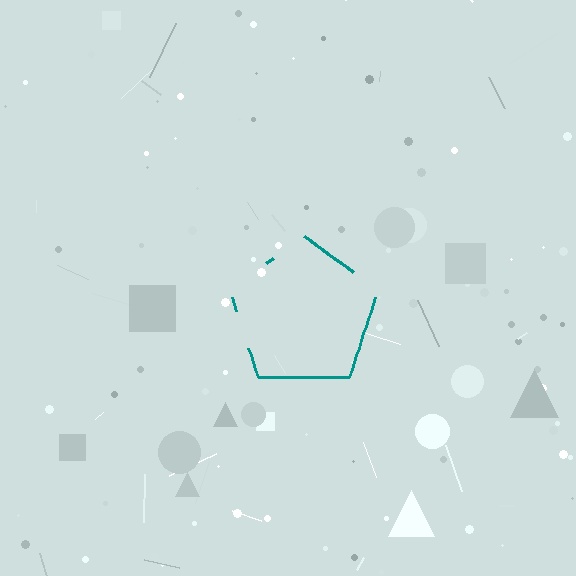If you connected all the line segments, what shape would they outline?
They would outline a pentagon.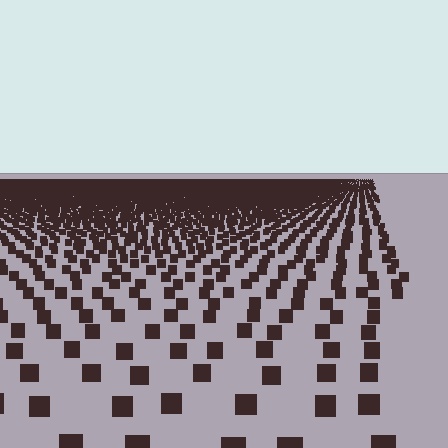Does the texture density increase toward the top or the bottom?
Density increases toward the top.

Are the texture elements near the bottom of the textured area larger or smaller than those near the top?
Larger. Near the bottom, elements are closer to the viewer and appear at a bigger on-screen size.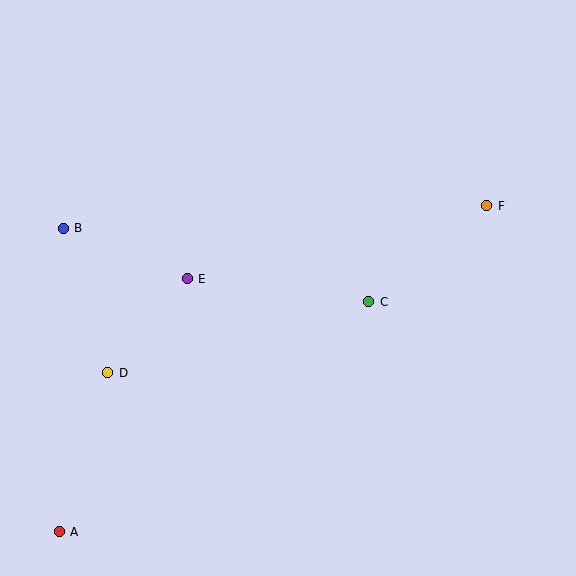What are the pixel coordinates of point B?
Point B is at (63, 228).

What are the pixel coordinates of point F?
Point F is at (487, 206).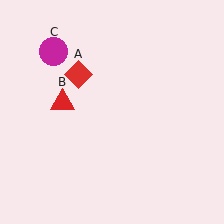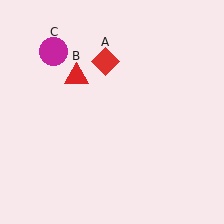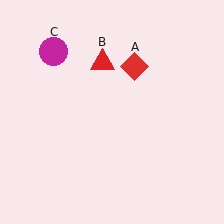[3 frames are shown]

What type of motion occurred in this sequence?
The red diamond (object A), red triangle (object B) rotated clockwise around the center of the scene.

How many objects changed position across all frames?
2 objects changed position: red diamond (object A), red triangle (object B).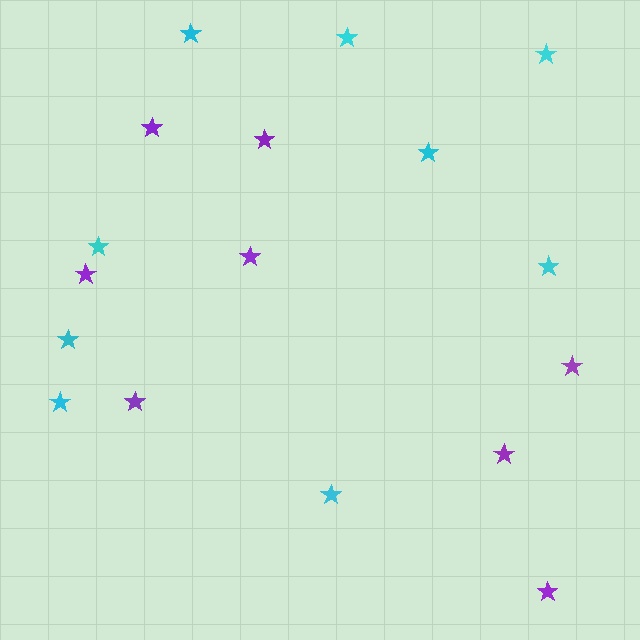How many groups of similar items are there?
There are 2 groups: one group of purple stars (8) and one group of cyan stars (9).